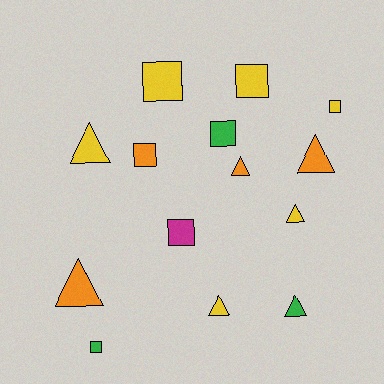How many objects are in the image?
There are 14 objects.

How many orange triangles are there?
There are 3 orange triangles.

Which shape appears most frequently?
Square, with 7 objects.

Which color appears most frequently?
Yellow, with 6 objects.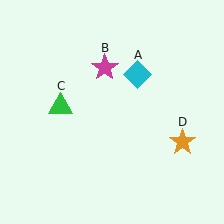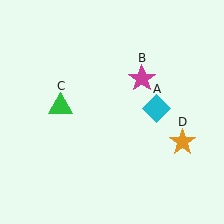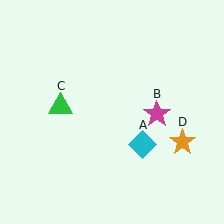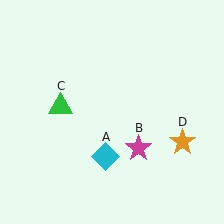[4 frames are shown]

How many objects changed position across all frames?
2 objects changed position: cyan diamond (object A), magenta star (object B).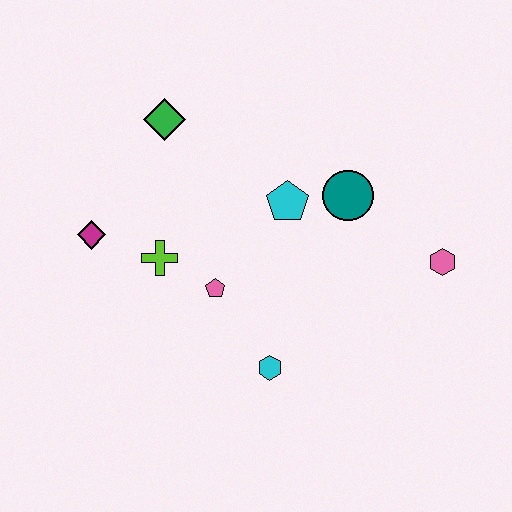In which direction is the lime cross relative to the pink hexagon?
The lime cross is to the left of the pink hexagon.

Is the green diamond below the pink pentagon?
No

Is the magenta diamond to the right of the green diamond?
No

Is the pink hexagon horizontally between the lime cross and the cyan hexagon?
No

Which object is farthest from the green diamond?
The pink hexagon is farthest from the green diamond.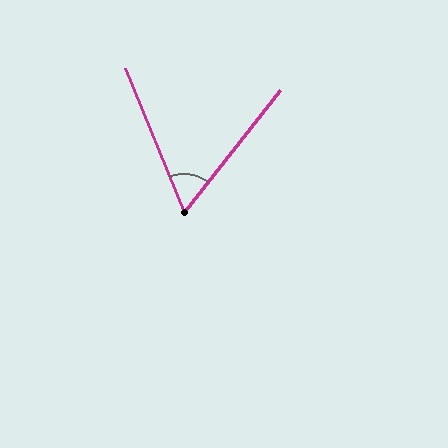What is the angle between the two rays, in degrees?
Approximately 61 degrees.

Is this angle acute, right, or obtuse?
It is acute.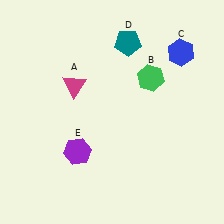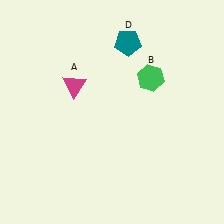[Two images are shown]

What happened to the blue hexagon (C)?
The blue hexagon (C) was removed in Image 2. It was in the top-right area of Image 1.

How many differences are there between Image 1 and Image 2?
There are 2 differences between the two images.